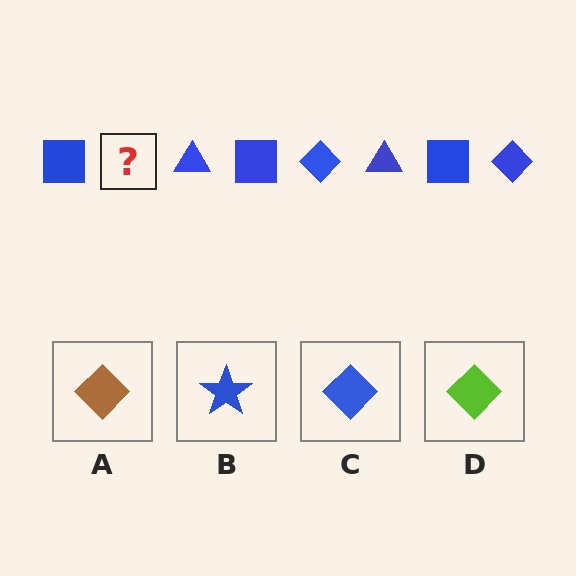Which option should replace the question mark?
Option C.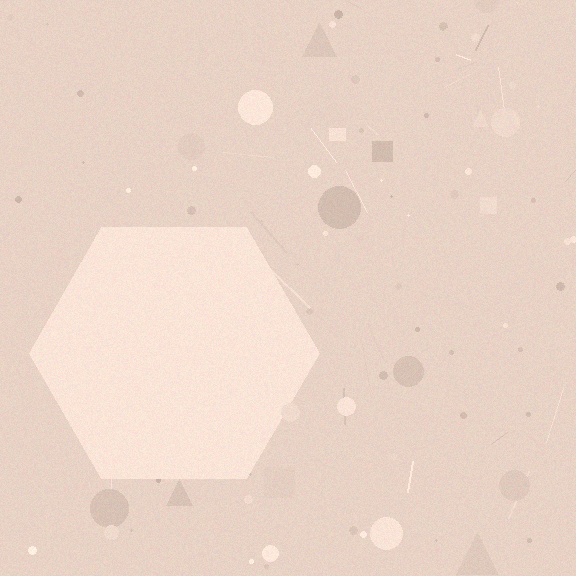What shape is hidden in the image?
A hexagon is hidden in the image.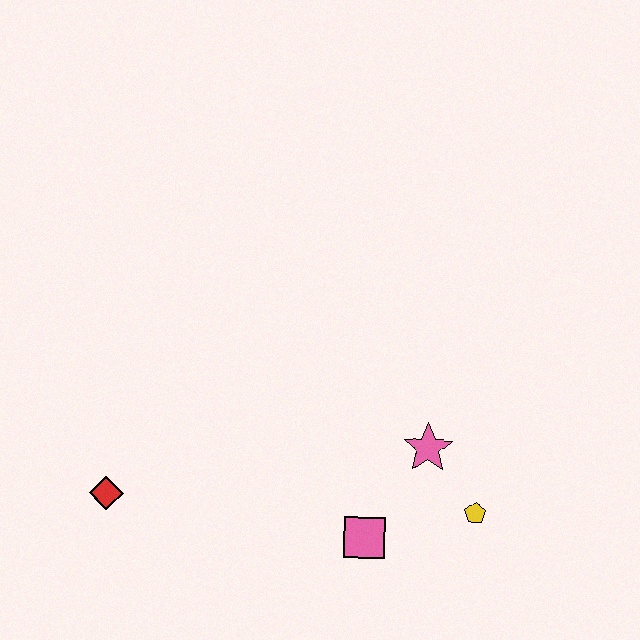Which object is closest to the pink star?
The yellow pentagon is closest to the pink star.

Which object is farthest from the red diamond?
The yellow pentagon is farthest from the red diamond.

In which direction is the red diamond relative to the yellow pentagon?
The red diamond is to the left of the yellow pentagon.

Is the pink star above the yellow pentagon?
Yes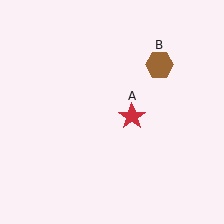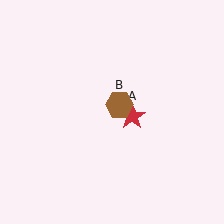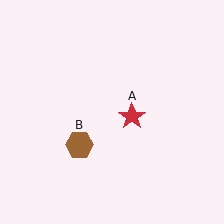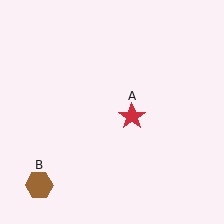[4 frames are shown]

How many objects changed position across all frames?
1 object changed position: brown hexagon (object B).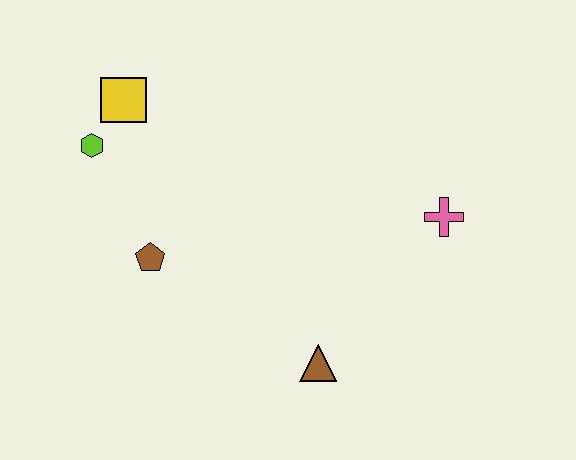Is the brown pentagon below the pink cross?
Yes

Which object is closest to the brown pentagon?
The lime hexagon is closest to the brown pentagon.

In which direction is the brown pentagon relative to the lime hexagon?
The brown pentagon is below the lime hexagon.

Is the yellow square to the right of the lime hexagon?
Yes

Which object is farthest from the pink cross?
The lime hexagon is farthest from the pink cross.